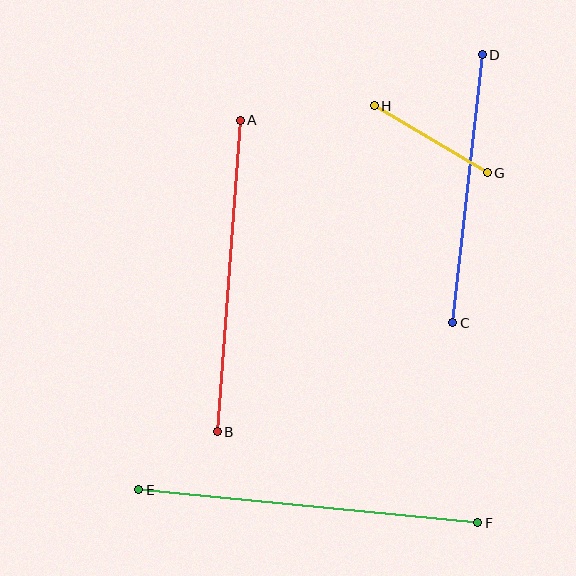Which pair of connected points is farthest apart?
Points E and F are farthest apart.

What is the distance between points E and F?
The distance is approximately 341 pixels.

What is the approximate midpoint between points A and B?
The midpoint is at approximately (229, 276) pixels.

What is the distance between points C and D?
The distance is approximately 270 pixels.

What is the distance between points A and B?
The distance is approximately 312 pixels.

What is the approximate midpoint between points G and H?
The midpoint is at approximately (431, 139) pixels.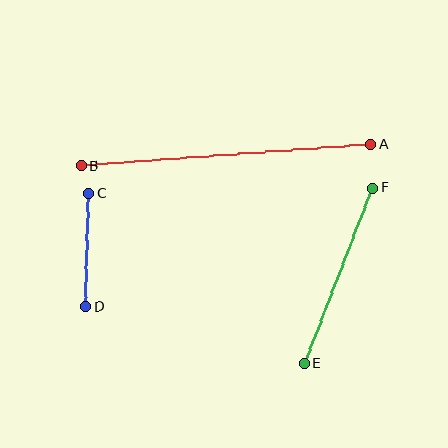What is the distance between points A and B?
The distance is approximately 291 pixels.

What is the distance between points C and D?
The distance is approximately 113 pixels.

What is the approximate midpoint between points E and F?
The midpoint is at approximately (338, 276) pixels.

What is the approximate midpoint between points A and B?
The midpoint is at approximately (226, 155) pixels.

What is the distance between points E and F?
The distance is approximately 188 pixels.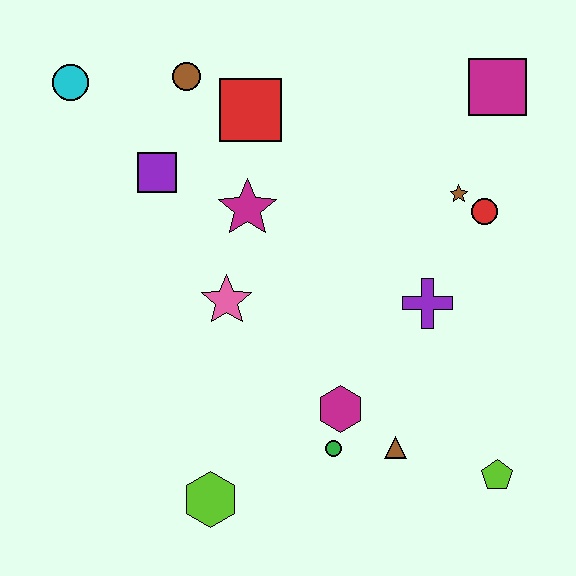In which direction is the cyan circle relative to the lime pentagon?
The cyan circle is to the left of the lime pentagon.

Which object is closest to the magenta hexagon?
The green circle is closest to the magenta hexagon.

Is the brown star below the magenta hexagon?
No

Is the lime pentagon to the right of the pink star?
Yes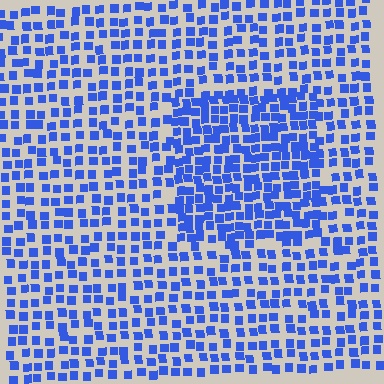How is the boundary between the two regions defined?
The boundary is defined by a change in element density (approximately 1.7x ratio). All elements are the same color, size, and shape.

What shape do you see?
I see a rectangle.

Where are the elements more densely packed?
The elements are more densely packed inside the rectangle boundary.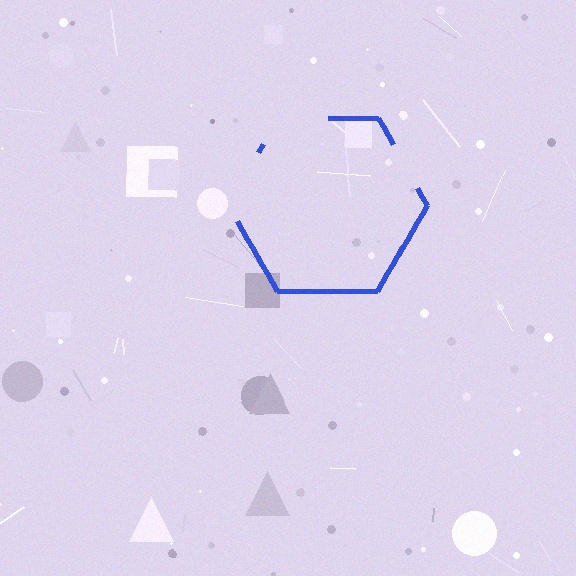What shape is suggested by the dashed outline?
The dashed outline suggests a hexagon.